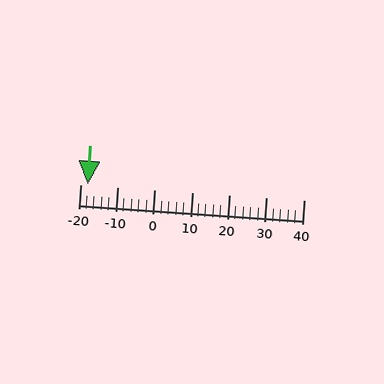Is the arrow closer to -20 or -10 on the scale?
The arrow is closer to -20.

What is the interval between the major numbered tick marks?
The major tick marks are spaced 10 units apart.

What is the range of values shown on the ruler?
The ruler shows values from -20 to 40.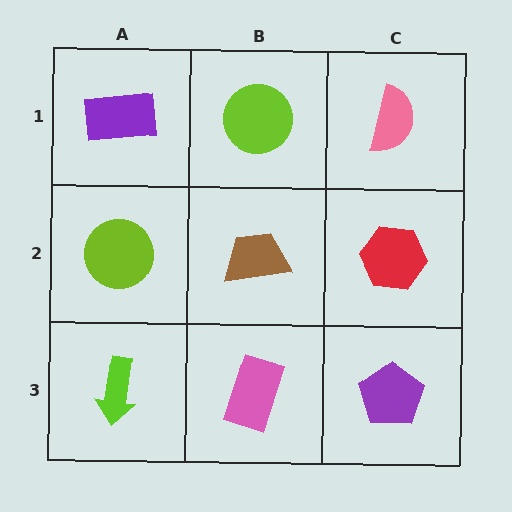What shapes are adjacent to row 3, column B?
A brown trapezoid (row 2, column B), a lime arrow (row 3, column A), a purple pentagon (row 3, column C).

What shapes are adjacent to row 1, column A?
A lime circle (row 2, column A), a lime circle (row 1, column B).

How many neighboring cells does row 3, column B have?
3.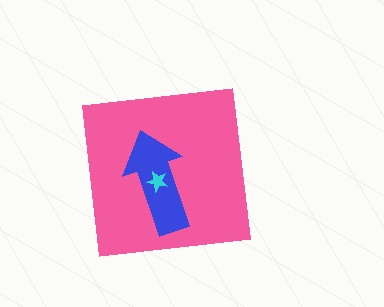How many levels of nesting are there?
3.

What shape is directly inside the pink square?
The blue arrow.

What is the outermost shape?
The pink square.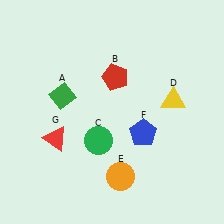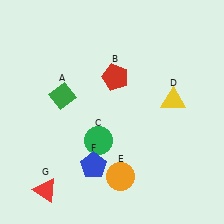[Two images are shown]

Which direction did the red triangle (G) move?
The red triangle (G) moved down.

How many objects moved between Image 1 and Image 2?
2 objects moved between the two images.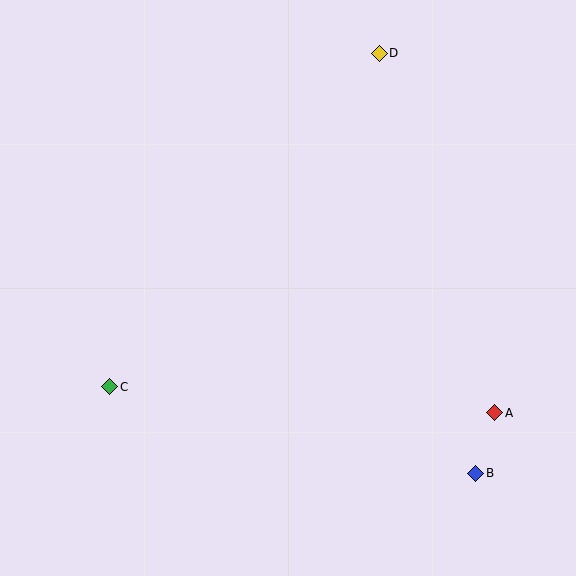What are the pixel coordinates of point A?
Point A is at (495, 413).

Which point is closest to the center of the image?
Point C at (110, 387) is closest to the center.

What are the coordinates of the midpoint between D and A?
The midpoint between D and A is at (437, 233).